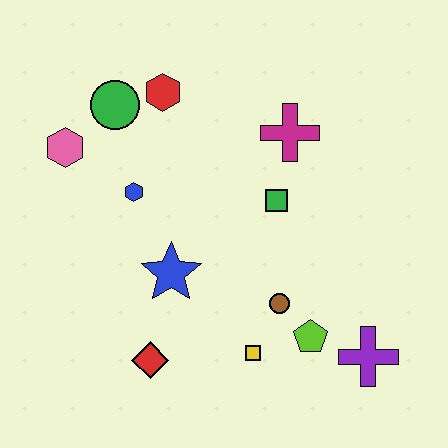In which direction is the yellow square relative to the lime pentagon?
The yellow square is to the left of the lime pentagon.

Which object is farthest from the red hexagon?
The purple cross is farthest from the red hexagon.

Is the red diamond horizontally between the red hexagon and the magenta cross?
No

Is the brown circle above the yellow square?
Yes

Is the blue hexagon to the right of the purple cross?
No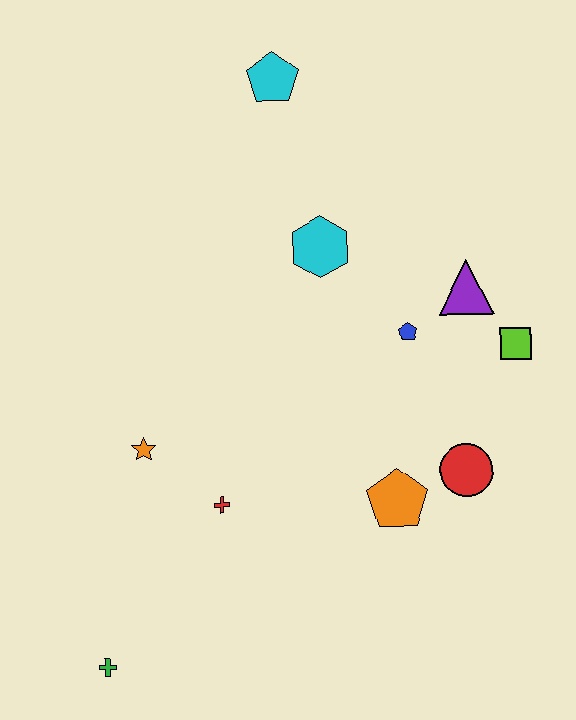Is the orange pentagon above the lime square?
No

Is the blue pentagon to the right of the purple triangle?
No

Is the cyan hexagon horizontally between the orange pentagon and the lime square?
No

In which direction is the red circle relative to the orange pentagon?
The red circle is to the right of the orange pentagon.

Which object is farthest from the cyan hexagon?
The green cross is farthest from the cyan hexagon.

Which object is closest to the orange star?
The red cross is closest to the orange star.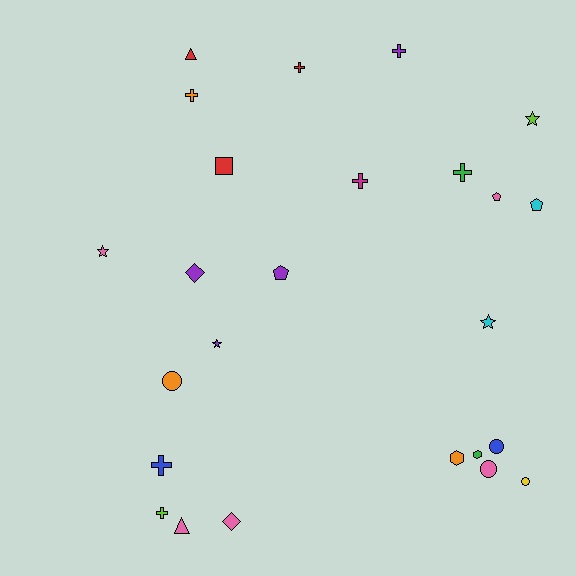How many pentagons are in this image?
There are 3 pentagons.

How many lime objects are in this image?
There are 2 lime objects.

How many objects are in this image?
There are 25 objects.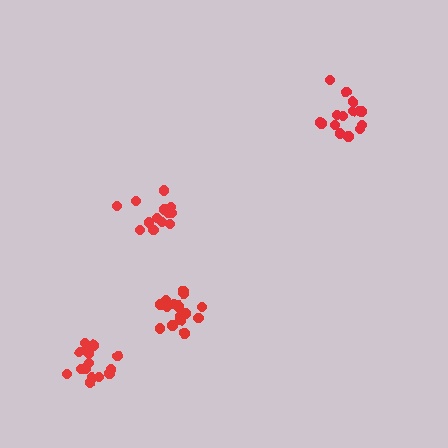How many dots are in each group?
Group 1: 16 dots, Group 2: 15 dots, Group 3: 14 dots, Group 4: 15 dots (60 total).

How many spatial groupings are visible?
There are 4 spatial groupings.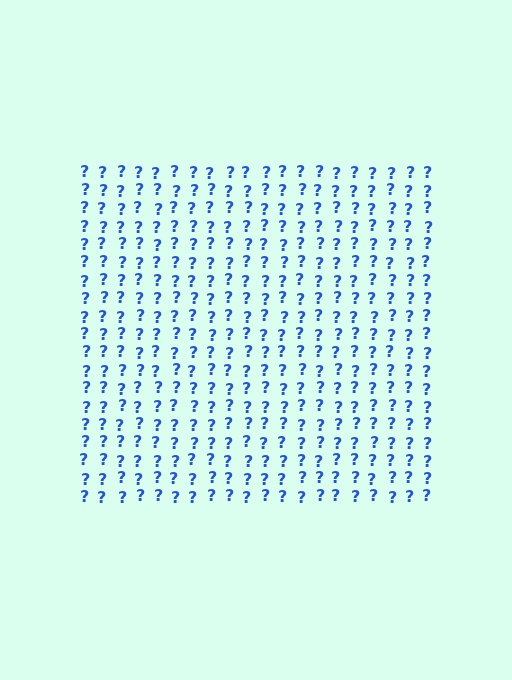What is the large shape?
The large shape is a square.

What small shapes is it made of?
It is made of small question marks.